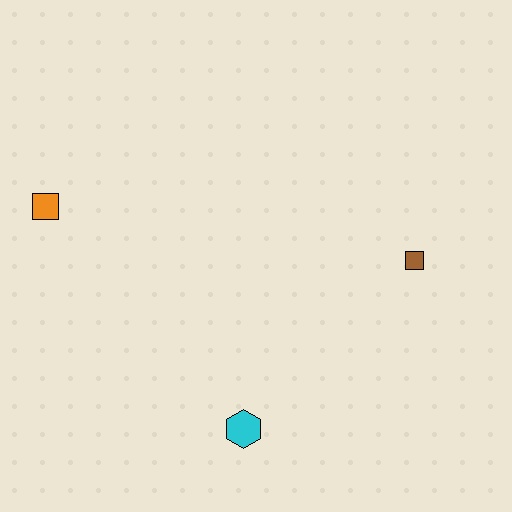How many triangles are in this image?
There are no triangles.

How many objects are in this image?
There are 3 objects.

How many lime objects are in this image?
There are no lime objects.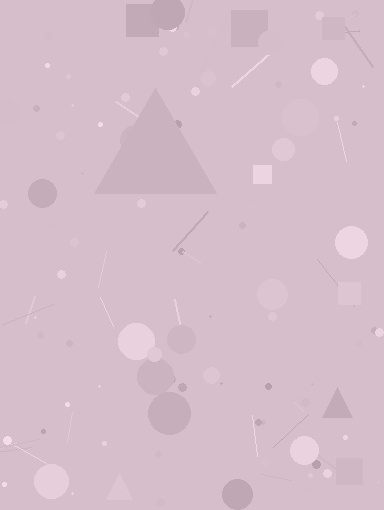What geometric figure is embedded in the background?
A triangle is embedded in the background.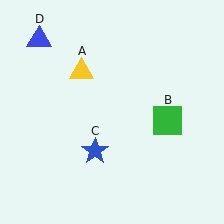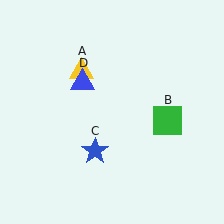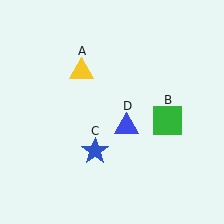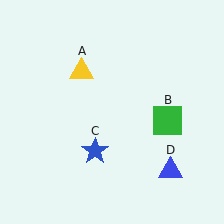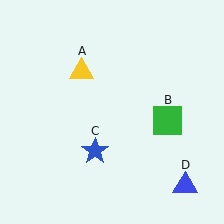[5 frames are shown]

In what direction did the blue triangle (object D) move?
The blue triangle (object D) moved down and to the right.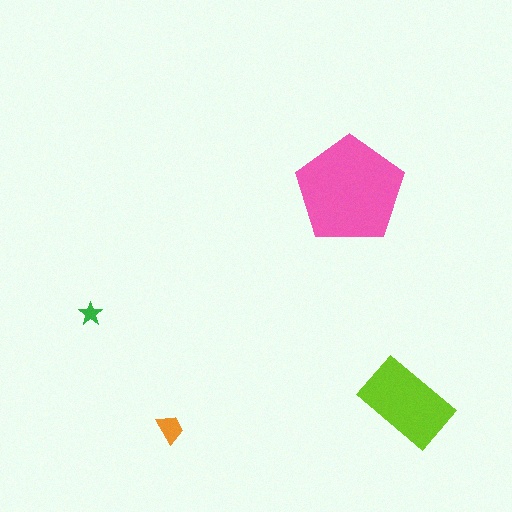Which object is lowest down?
The orange trapezoid is bottommost.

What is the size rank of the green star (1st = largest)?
4th.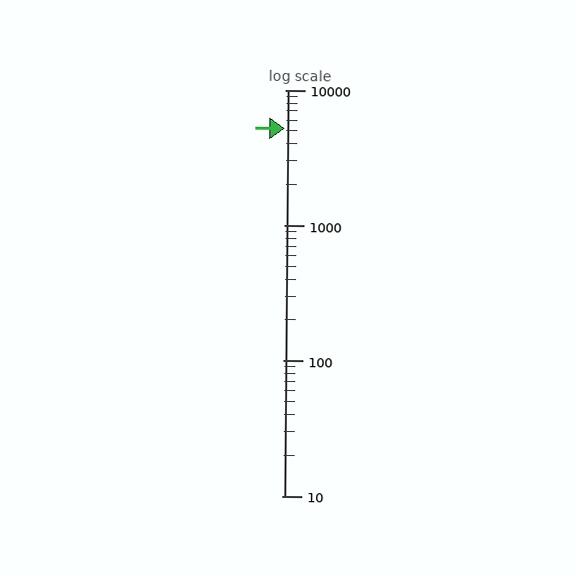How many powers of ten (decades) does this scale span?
The scale spans 3 decades, from 10 to 10000.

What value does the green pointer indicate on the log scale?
The pointer indicates approximately 5200.